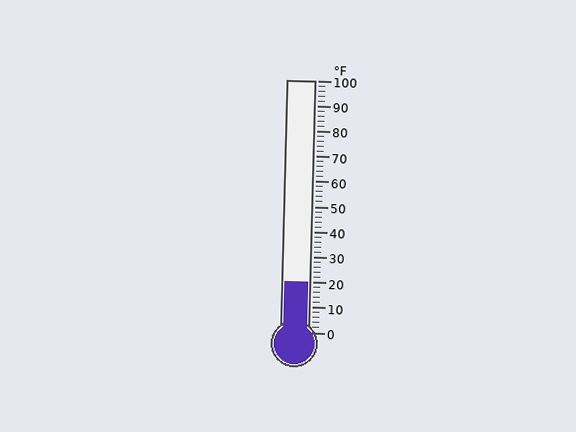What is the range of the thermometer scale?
The thermometer scale ranges from 0°F to 100°F.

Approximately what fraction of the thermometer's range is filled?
The thermometer is filled to approximately 20% of its range.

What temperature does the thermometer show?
The thermometer shows approximately 20°F.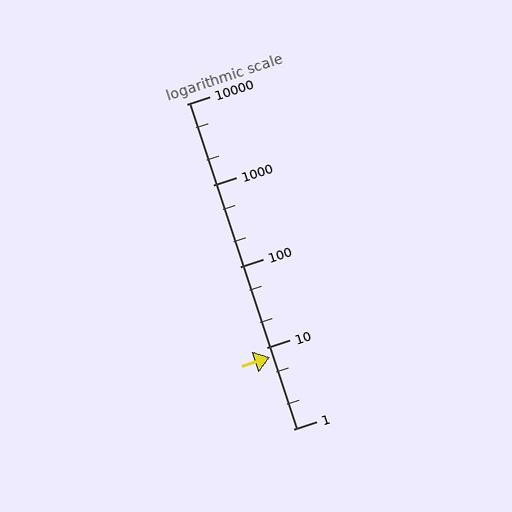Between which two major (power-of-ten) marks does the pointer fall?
The pointer is between 1 and 10.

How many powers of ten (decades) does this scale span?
The scale spans 4 decades, from 1 to 10000.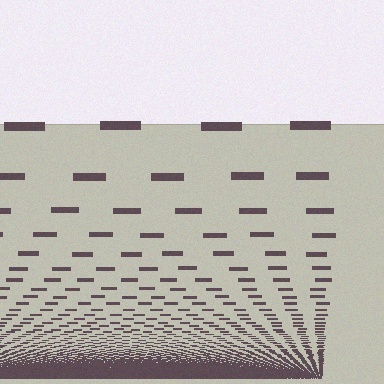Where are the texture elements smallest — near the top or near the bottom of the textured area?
Near the bottom.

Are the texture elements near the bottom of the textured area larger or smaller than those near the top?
Smaller. The gradient is inverted — elements near the bottom are smaller and denser.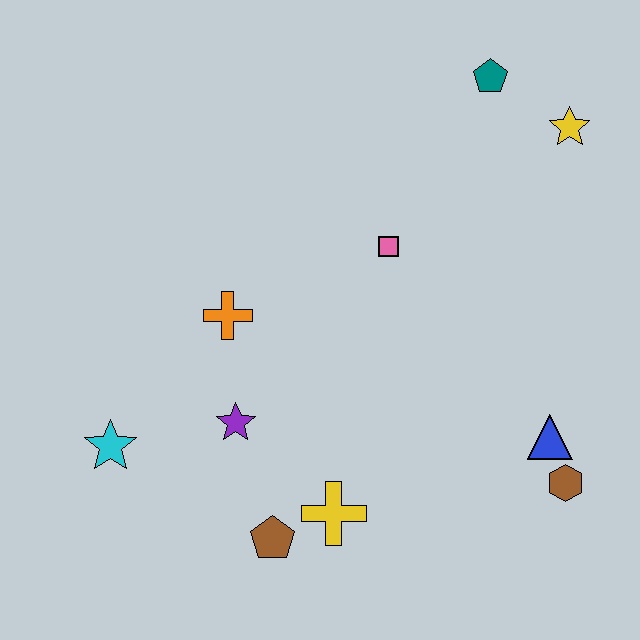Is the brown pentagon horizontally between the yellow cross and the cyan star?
Yes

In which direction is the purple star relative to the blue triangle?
The purple star is to the left of the blue triangle.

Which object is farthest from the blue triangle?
The cyan star is farthest from the blue triangle.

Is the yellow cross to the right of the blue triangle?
No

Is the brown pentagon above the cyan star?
No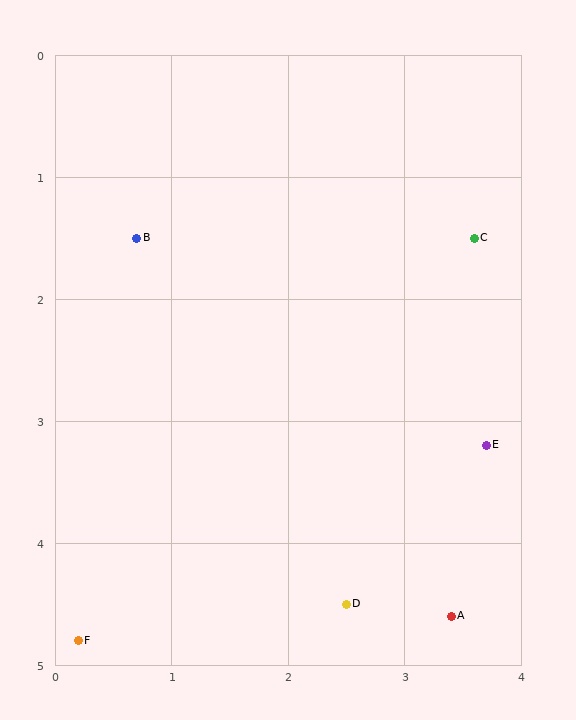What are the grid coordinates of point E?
Point E is at approximately (3.7, 3.2).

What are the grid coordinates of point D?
Point D is at approximately (2.5, 4.5).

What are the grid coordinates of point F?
Point F is at approximately (0.2, 4.8).